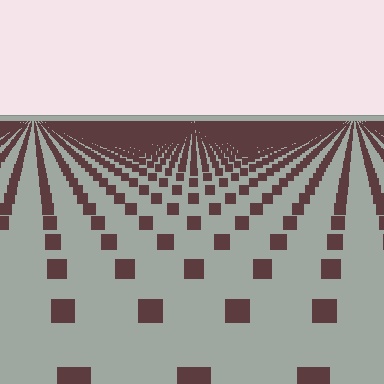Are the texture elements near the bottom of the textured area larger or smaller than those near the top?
Larger. Near the bottom, elements are closer to the viewer and appear at a bigger on-screen size.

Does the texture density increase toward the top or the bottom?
Density increases toward the top.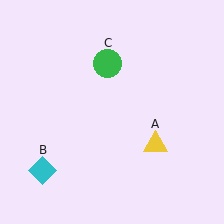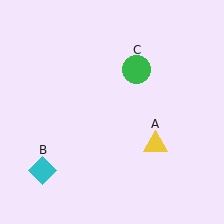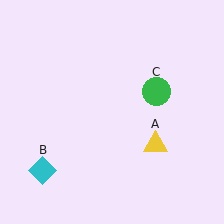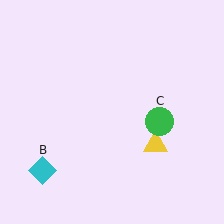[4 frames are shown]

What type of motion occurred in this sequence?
The green circle (object C) rotated clockwise around the center of the scene.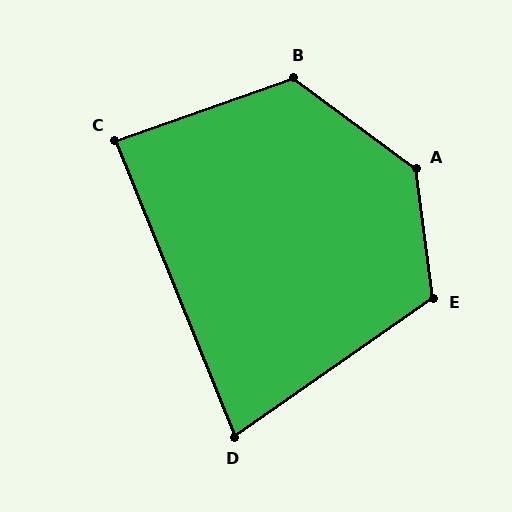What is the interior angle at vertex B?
Approximately 124 degrees (obtuse).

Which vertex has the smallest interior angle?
D, at approximately 77 degrees.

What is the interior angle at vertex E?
Approximately 117 degrees (obtuse).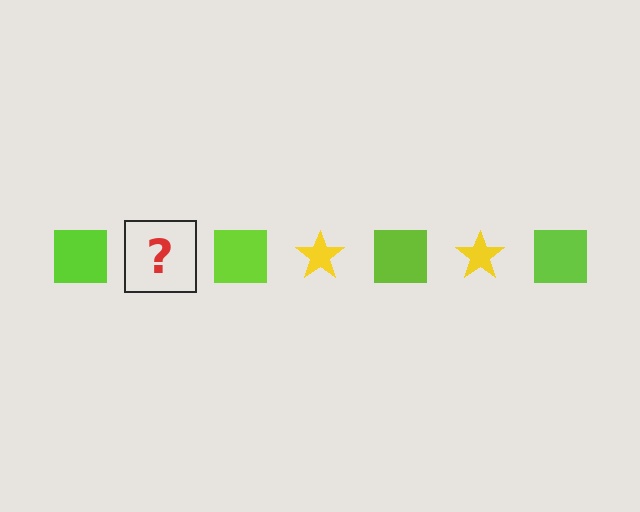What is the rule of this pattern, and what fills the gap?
The rule is that the pattern alternates between lime square and yellow star. The gap should be filled with a yellow star.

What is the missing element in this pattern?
The missing element is a yellow star.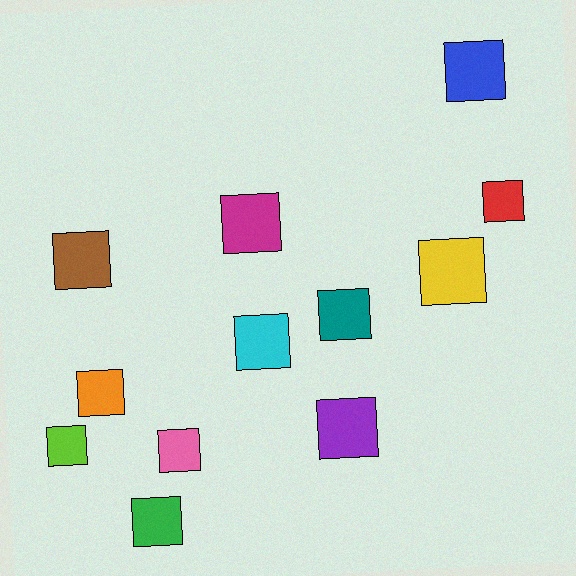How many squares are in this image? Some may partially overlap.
There are 12 squares.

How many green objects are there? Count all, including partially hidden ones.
There is 1 green object.